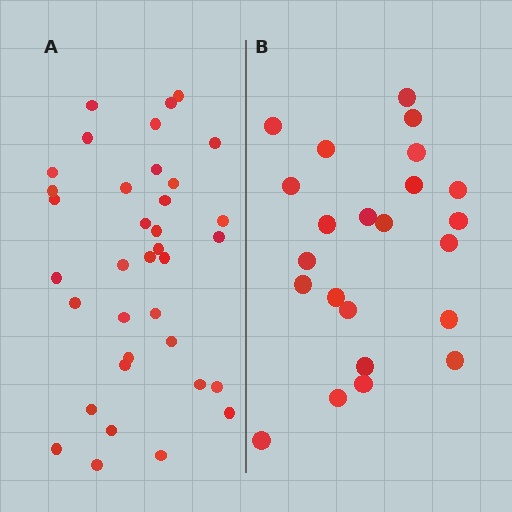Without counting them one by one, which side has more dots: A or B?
Region A (the left region) has more dots.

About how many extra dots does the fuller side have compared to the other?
Region A has approximately 15 more dots than region B.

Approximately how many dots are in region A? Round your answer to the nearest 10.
About 40 dots. (The exact count is 36, which rounds to 40.)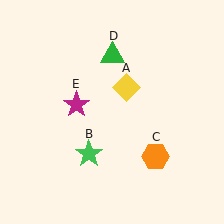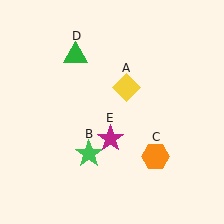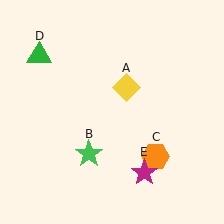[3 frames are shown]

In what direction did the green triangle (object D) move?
The green triangle (object D) moved left.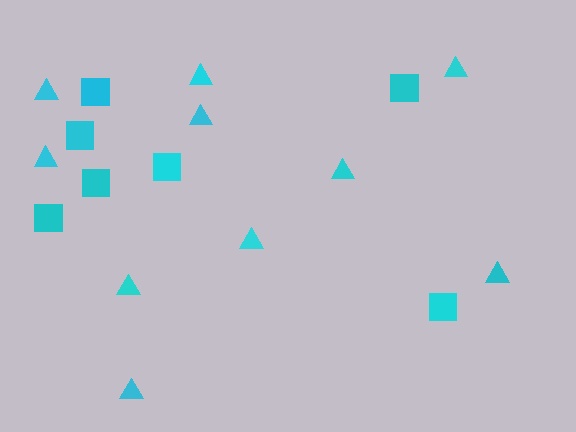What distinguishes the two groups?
There are 2 groups: one group of triangles (10) and one group of squares (7).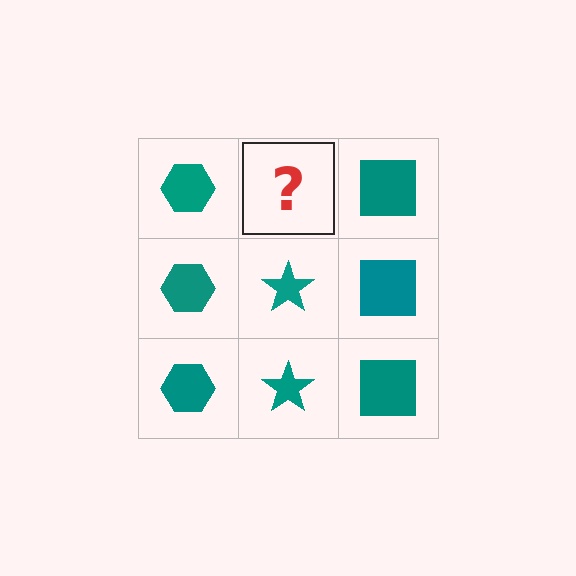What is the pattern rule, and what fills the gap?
The rule is that each column has a consistent shape. The gap should be filled with a teal star.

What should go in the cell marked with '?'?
The missing cell should contain a teal star.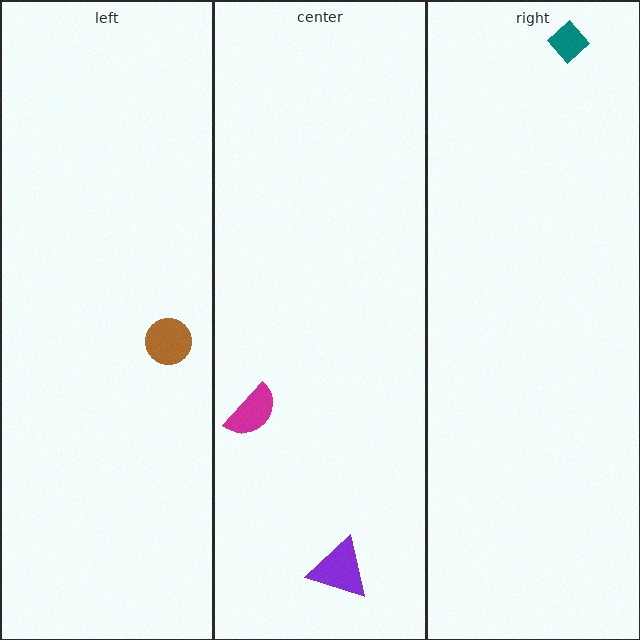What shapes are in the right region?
The teal diamond.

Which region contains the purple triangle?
The center region.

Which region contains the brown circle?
The left region.